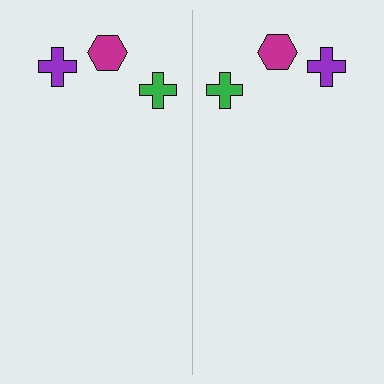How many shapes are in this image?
There are 6 shapes in this image.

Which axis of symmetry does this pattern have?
The pattern has a vertical axis of symmetry running through the center of the image.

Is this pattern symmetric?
Yes, this pattern has bilateral (reflection) symmetry.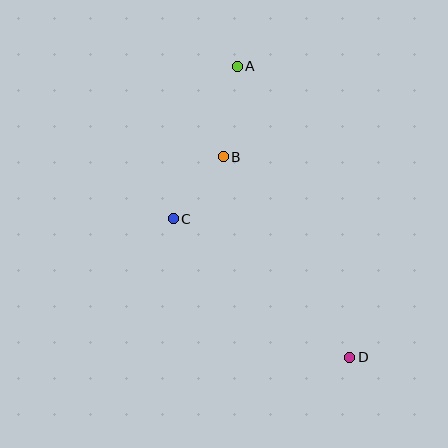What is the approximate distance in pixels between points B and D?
The distance between B and D is approximately 237 pixels.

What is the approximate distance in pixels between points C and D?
The distance between C and D is approximately 224 pixels.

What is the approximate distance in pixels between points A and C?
The distance between A and C is approximately 166 pixels.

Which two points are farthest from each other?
Points A and D are farthest from each other.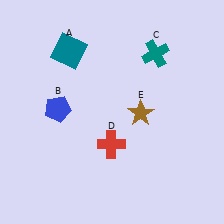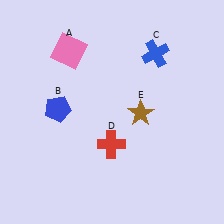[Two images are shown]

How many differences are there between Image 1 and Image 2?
There are 2 differences between the two images.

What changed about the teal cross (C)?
In Image 1, C is teal. In Image 2, it changed to blue.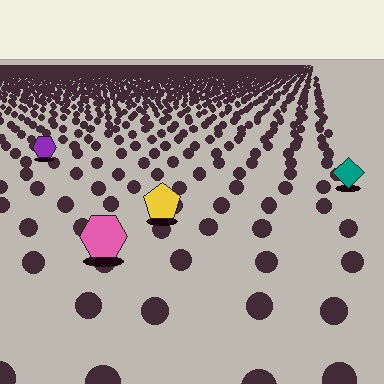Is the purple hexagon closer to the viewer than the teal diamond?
No. The teal diamond is closer — you can tell from the texture gradient: the ground texture is coarser near it.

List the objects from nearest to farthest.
From nearest to farthest: the pink hexagon, the yellow pentagon, the teal diamond, the purple hexagon.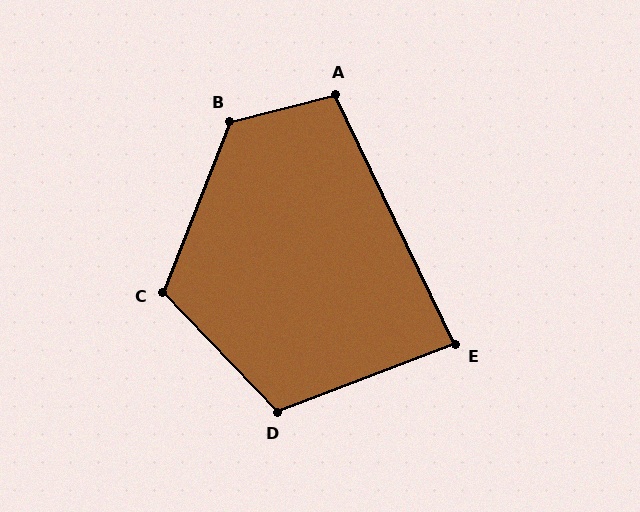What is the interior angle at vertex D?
Approximately 113 degrees (obtuse).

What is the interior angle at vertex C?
Approximately 114 degrees (obtuse).